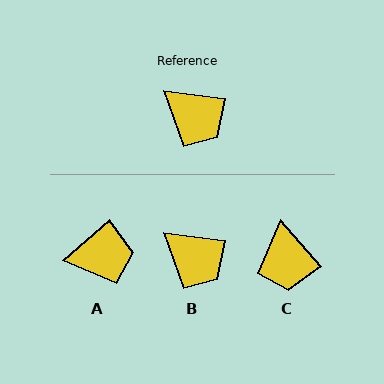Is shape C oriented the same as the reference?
No, it is off by about 43 degrees.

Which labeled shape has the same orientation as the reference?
B.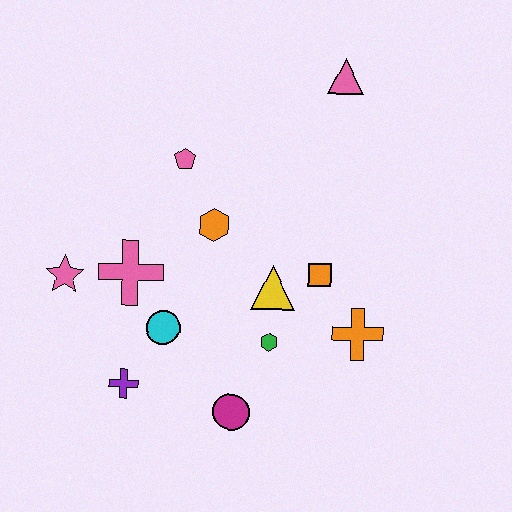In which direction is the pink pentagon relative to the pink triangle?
The pink pentagon is to the left of the pink triangle.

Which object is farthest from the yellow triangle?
The pink triangle is farthest from the yellow triangle.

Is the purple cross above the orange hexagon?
No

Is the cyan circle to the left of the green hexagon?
Yes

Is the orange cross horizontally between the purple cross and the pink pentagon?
No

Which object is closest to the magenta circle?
The green hexagon is closest to the magenta circle.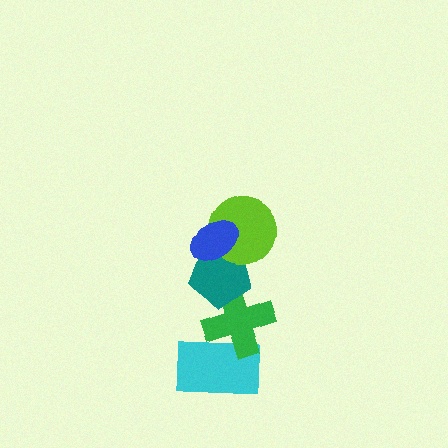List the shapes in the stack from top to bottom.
From top to bottom: the blue ellipse, the lime circle, the teal pentagon, the green cross, the cyan rectangle.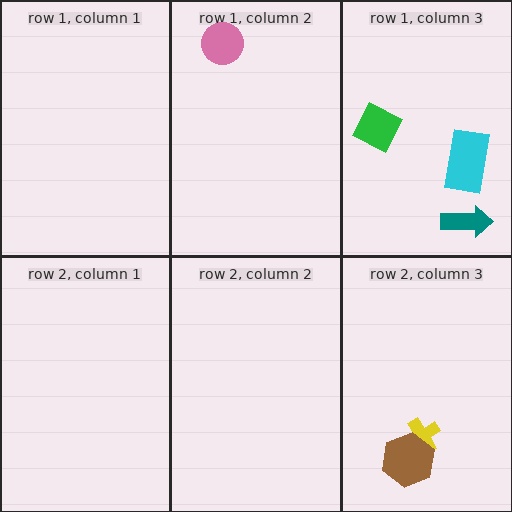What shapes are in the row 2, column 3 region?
The yellow cross, the brown hexagon.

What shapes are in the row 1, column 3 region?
The cyan rectangle, the teal arrow, the green square.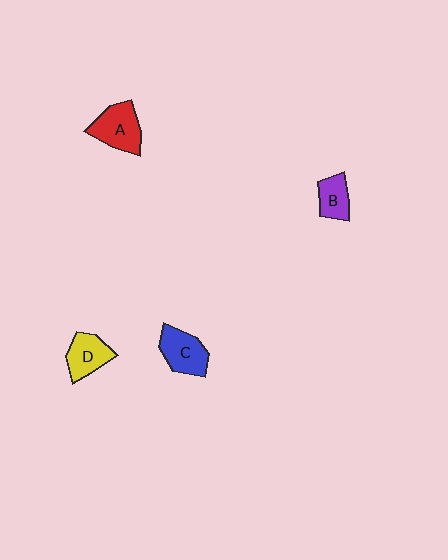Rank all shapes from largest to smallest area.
From largest to smallest: A (red), C (blue), D (yellow), B (purple).